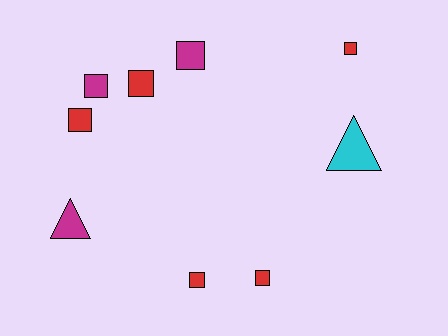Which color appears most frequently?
Red, with 5 objects.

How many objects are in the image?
There are 9 objects.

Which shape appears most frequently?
Square, with 7 objects.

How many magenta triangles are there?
There is 1 magenta triangle.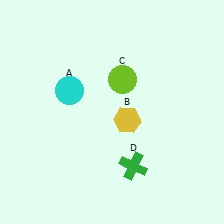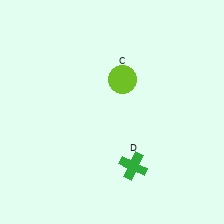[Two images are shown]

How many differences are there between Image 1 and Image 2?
There are 2 differences between the two images.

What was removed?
The yellow hexagon (B), the cyan circle (A) were removed in Image 2.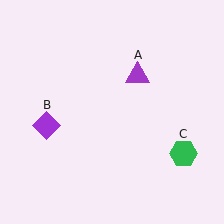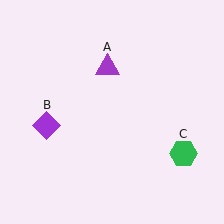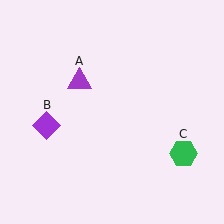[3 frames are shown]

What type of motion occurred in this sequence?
The purple triangle (object A) rotated counterclockwise around the center of the scene.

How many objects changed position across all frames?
1 object changed position: purple triangle (object A).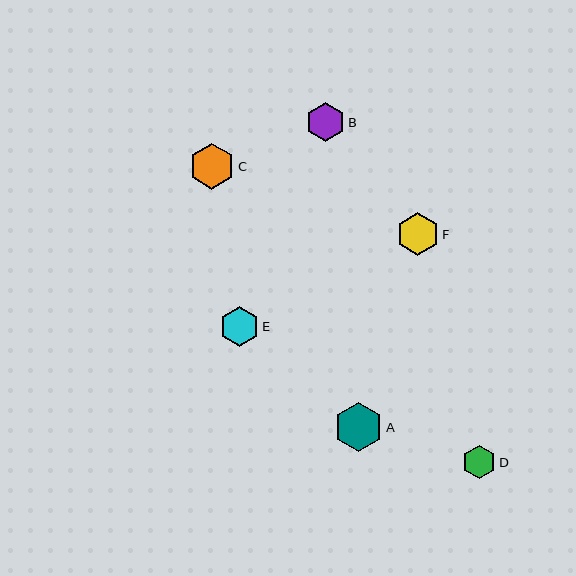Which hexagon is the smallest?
Hexagon D is the smallest with a size of approximately 33 pixels.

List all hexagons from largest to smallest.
From largest to smallest: A, C, F, B, E, D.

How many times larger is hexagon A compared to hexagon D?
Hexagon A is approximately 1.5 times the size of hexagon D.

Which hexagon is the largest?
Hexagon A is the largest with a size of approximately 49 pixels.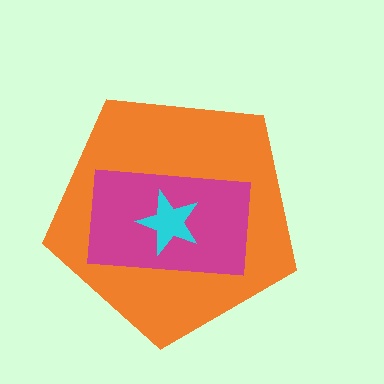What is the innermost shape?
The cyan star.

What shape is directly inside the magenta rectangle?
The cyan star.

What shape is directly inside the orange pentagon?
The magenta rectangle.